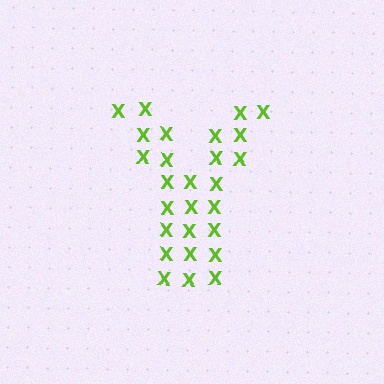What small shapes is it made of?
It is made of small letter X's.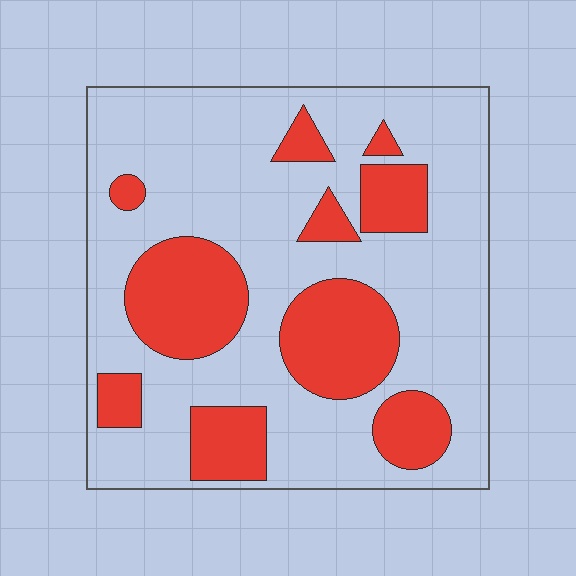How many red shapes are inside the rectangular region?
10.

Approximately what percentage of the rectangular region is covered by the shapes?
Approximately 30%.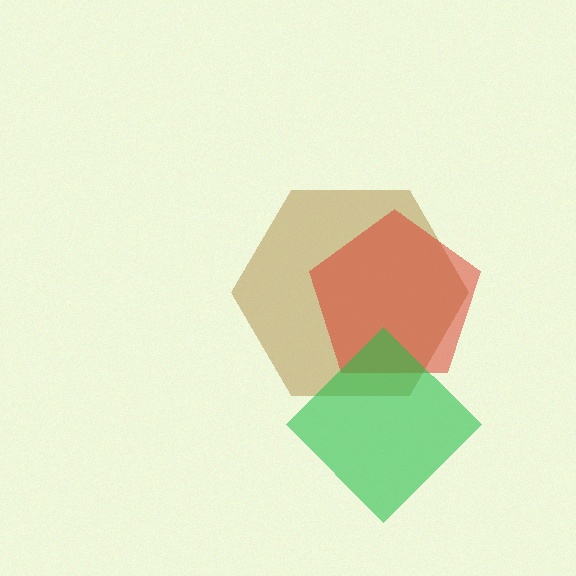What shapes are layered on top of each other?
The layered shapes are: a brown hexagon, a red pentagon, a green diamond.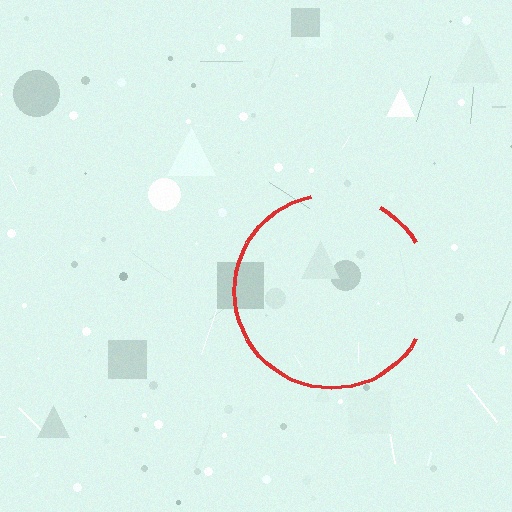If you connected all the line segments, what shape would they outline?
They would outline a circle.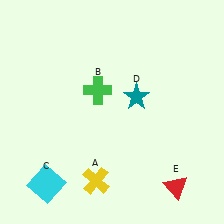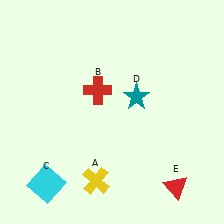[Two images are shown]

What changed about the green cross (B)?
In Image 1, B is green. In Image 2, it changed to red.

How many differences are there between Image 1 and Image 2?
There is 1 difference between the two images.